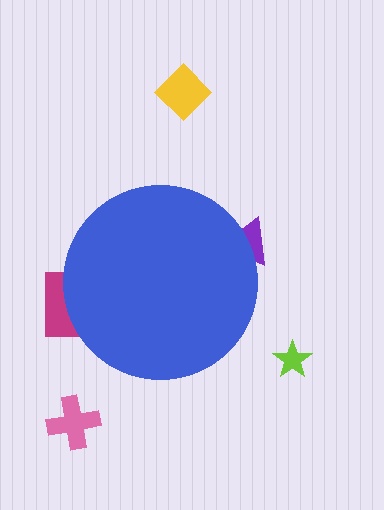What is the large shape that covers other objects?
A blue circle.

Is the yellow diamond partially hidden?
No, the yellow diamond is fully visible.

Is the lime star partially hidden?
No, the lime star is fully visible.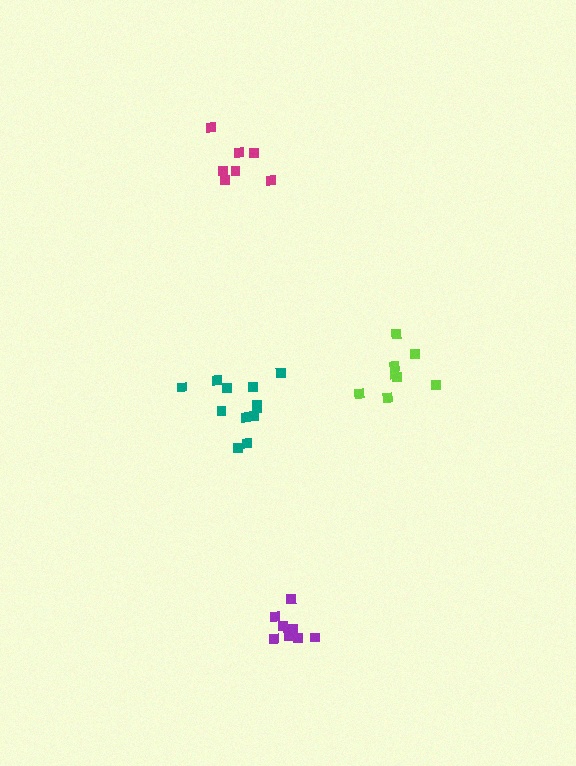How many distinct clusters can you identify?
There are 4 distinct clusters.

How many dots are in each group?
Group 1: 7 dots, Group 2: 8 dots, Group 3: 8 dots, Group 4: 12 dots (35 total).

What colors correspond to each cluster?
The clusters are colored: magenta, lime, purple, teal.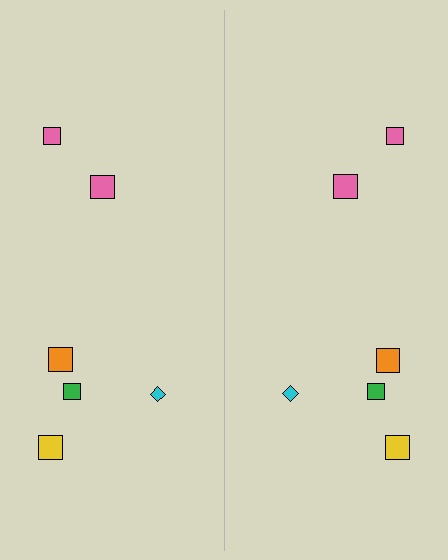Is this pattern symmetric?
Yes, this pattern has bilateral (reflection) symmetry.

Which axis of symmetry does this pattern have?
The pattern has a vertical axis of symmetry running through the center of the image.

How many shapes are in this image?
There are 12 shapes in this image.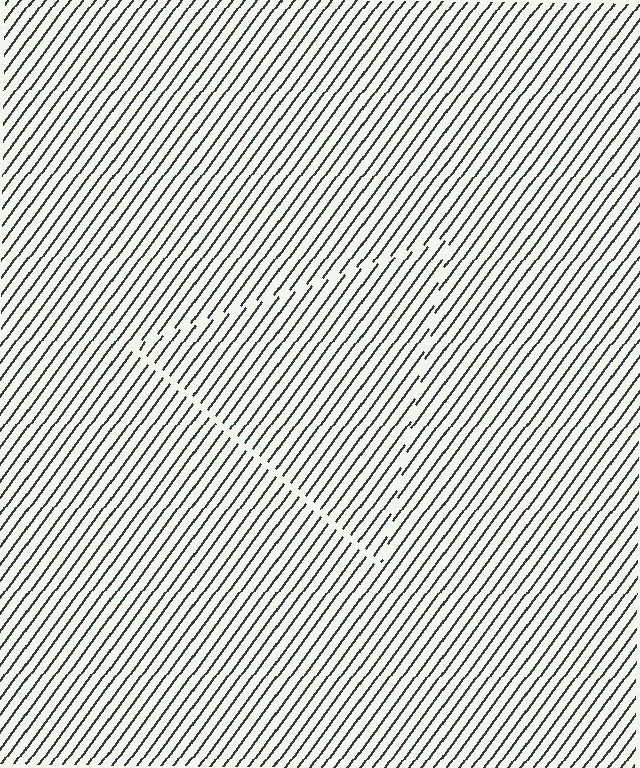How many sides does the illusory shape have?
3 sides — the line-ends trace a triangle.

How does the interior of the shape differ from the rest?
The interior of the shape contains the same grating, shifted by half a period — the contour is defined by the phase discontinuity where line-ends from the inner and outer gratings abut.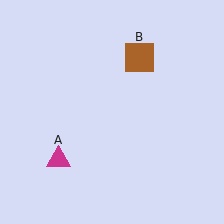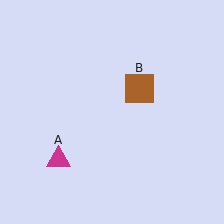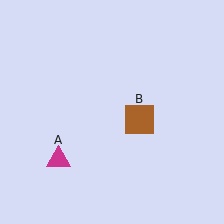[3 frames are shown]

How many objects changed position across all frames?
1 object changed position: brown square (object B).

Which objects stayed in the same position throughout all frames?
Magenta triangle (object A) remained stationary.